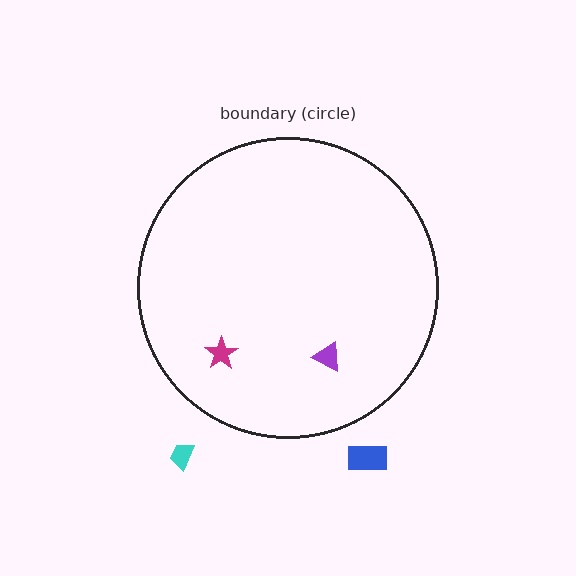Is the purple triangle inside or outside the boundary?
Inside.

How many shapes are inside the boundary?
2 inside, 2 outside.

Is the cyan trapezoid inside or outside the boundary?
Outside.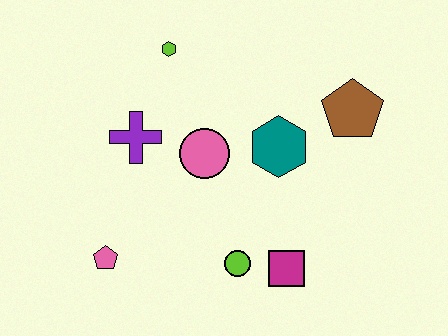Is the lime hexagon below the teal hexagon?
No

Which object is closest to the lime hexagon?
The purple cross is closest to the lime hexagon.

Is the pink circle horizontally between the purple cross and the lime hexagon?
No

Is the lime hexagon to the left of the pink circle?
Yes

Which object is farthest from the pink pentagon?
The brown pentagon is farthest from the pink pentagon.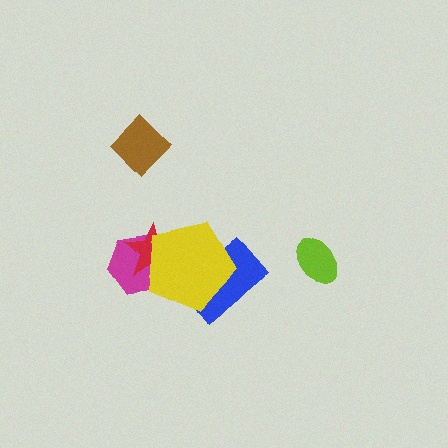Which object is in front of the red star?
The yellow pentagon is in front of the red star.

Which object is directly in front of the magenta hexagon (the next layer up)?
The red star is directly in front of the magenta hexagon.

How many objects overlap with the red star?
2 objects overlap with the red star.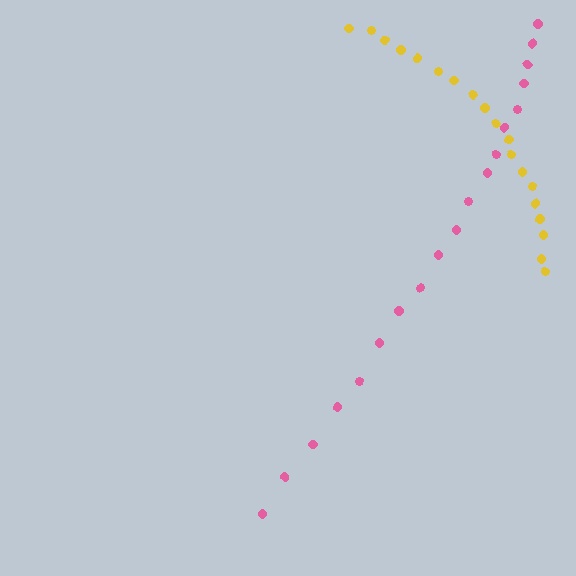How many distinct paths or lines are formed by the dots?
There are 2 distinct paths.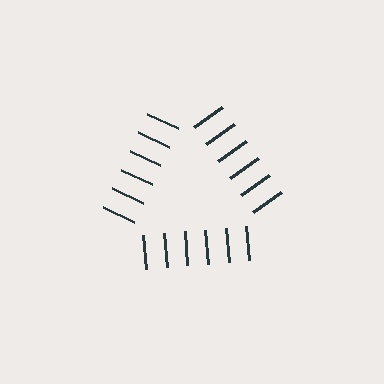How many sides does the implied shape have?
3 sides — the line-ends trace a triangle.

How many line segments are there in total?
18 — 6 along each of the 3 edges.